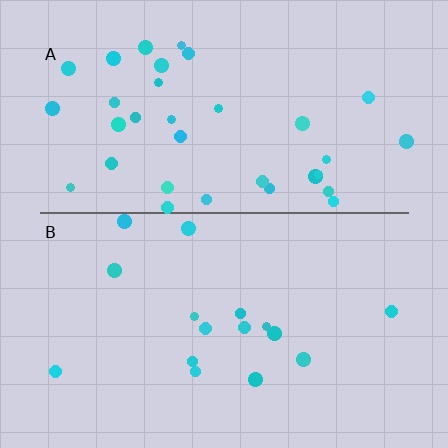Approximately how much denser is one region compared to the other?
Approximately 2.2× — region A over region B.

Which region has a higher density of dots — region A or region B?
A (the top).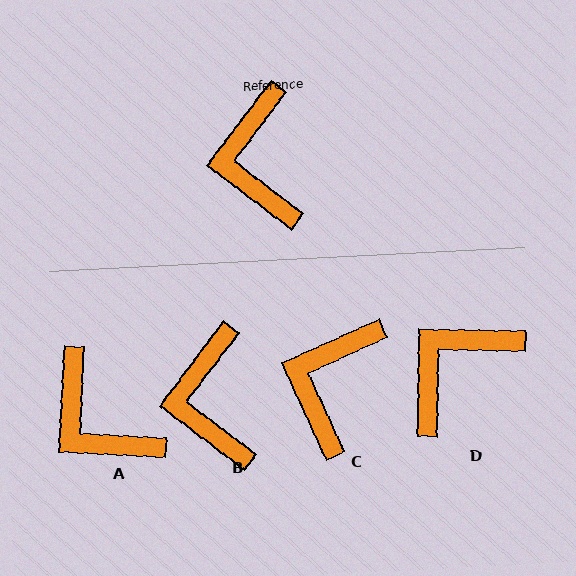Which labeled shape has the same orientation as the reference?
B.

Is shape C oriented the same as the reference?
No, it is off by about 28 degrees.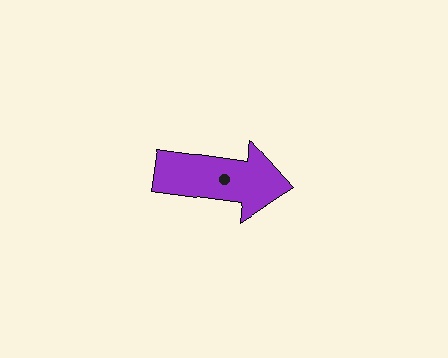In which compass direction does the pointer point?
East.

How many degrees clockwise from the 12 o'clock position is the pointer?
Approximately 98 degrees.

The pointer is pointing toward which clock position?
Roughly 3 o'clock.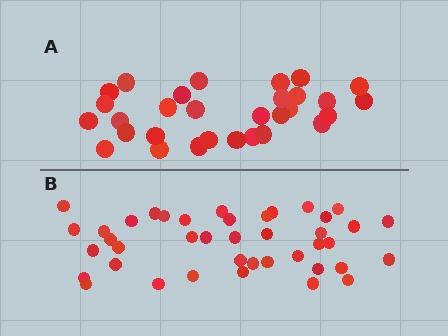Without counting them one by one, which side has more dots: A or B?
Region B (the bottom region) has more dots.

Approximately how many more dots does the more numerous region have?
Region B has roughly 12 or so more dots than region A.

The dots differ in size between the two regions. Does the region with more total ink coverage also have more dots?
No. Region A has more total ink coverage because its dots are larger, but region B actually contains more individual dots. Total area can be misleading — the number of items is what matters here.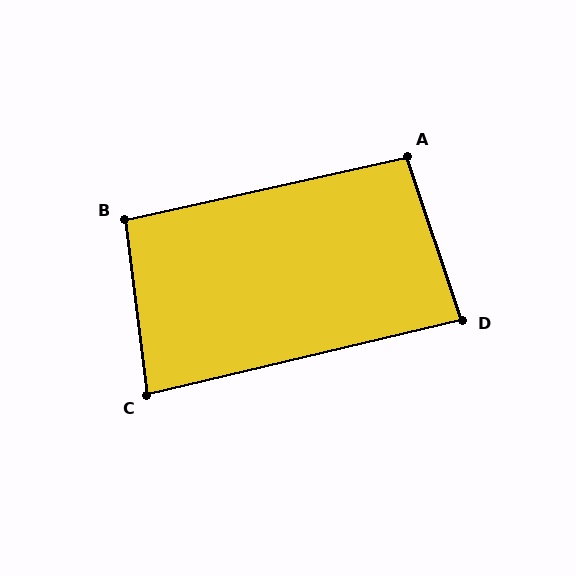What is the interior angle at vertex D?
Approximately 85 degrees (acute).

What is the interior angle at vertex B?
Approximately 95 degrees (obtuse).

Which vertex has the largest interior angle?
A, at approximately 96 degrees.